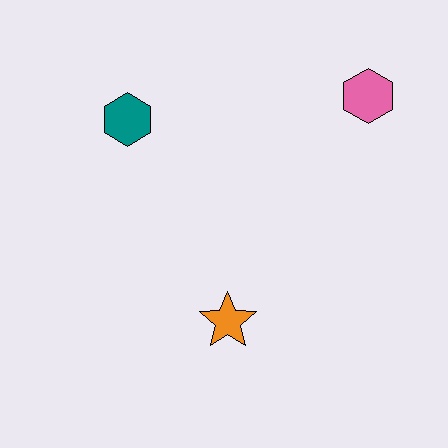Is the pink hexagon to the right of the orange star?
Yes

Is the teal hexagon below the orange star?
No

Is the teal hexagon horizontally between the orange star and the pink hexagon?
No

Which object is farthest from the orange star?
The pink hexagon is farthest from the orange star.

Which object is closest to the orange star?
The teal hexagon is closest to the orange star.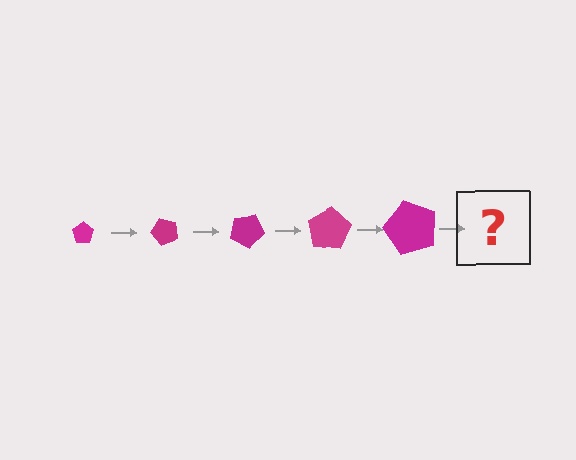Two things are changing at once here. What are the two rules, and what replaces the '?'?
The two rules are that the pentagon grows larger each step and it rotates 50 degrees each step. The '?' should be a pentagon, larger than the previous one and rotated 250 degrees from the start.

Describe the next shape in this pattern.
It should be a pentagon, larger than the previous one and rotated 250 degrees from the start.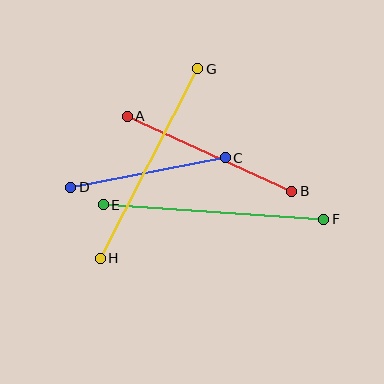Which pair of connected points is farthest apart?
Points E and F are farthest apart.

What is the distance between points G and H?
The distance is approximately 213 pixels.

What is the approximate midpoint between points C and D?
The midpoint is at approximately (148, 173) pixels.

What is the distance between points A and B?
The distance is approximately 181 pixels.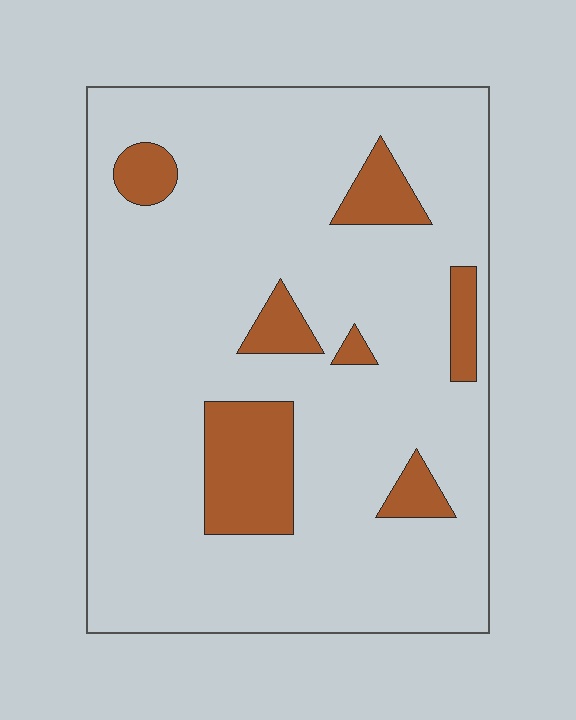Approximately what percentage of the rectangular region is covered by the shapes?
Approximately 15%.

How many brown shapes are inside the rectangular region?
7.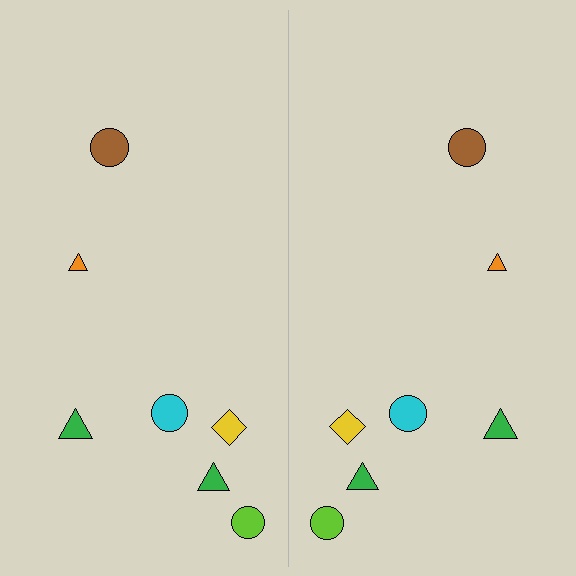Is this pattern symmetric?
Yes, this pattern has bilateral (reflection) symmetry.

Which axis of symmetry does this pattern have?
The pattern has a vertical axis of symmetry running through the center of the image.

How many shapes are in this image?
There are 14 shapes in this image.